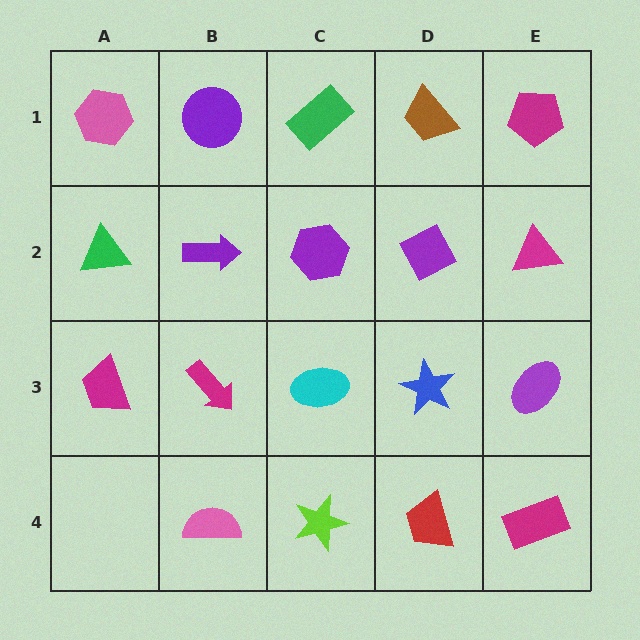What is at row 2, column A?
A green triangle.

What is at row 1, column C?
A green rectangle.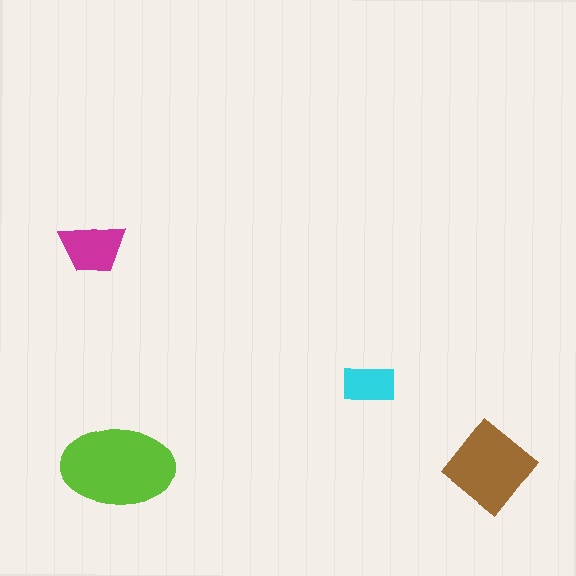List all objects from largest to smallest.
The lime ellipse, the brown diamond, the magenta trapezoid, the cyan rectangle.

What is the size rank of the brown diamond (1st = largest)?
2nd.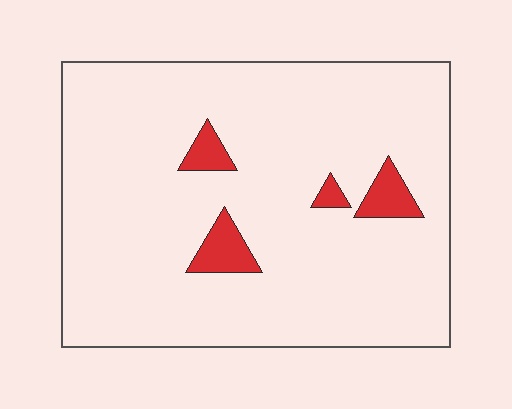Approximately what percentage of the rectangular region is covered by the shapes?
Approximately 5%.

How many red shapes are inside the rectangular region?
4.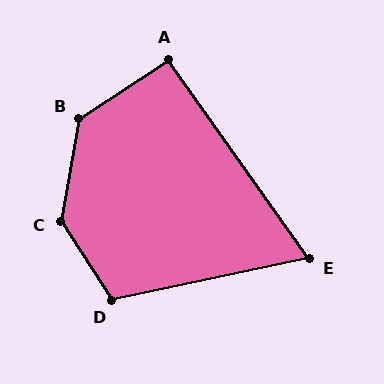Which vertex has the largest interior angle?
C, at approximately 137 degrees.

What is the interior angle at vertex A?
Approximately 92 degrees (approximately right).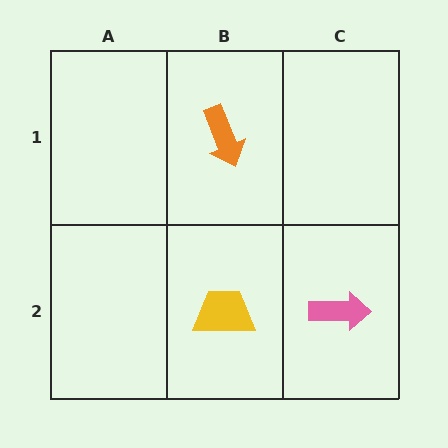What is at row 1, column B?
An orange arrow.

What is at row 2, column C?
A pink arrow.